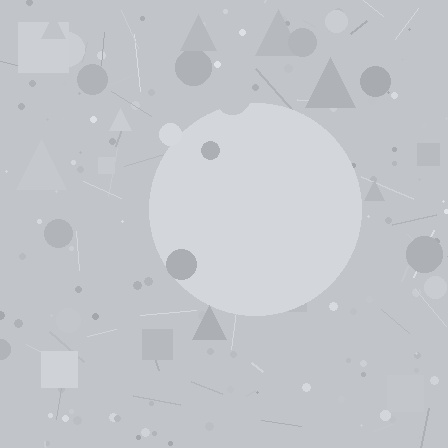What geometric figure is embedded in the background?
A circle is embedded in the background.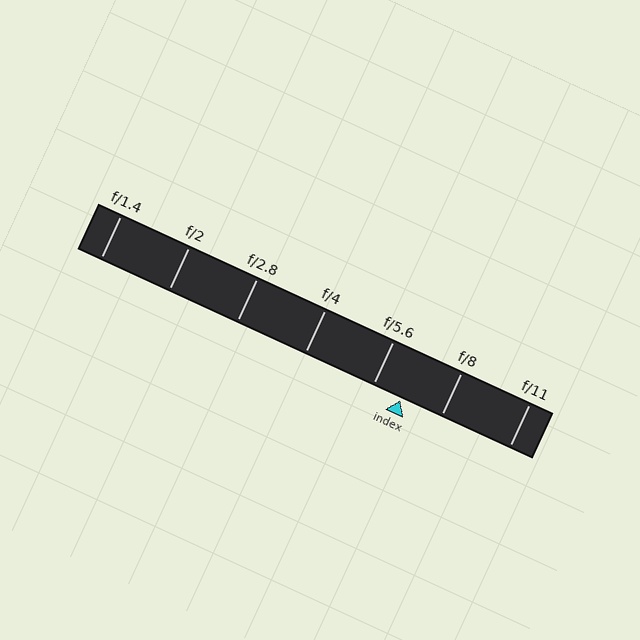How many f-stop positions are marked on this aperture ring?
There are 7 f-stop positions marked.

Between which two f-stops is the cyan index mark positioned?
The index mark is between f/5.6 and f/8.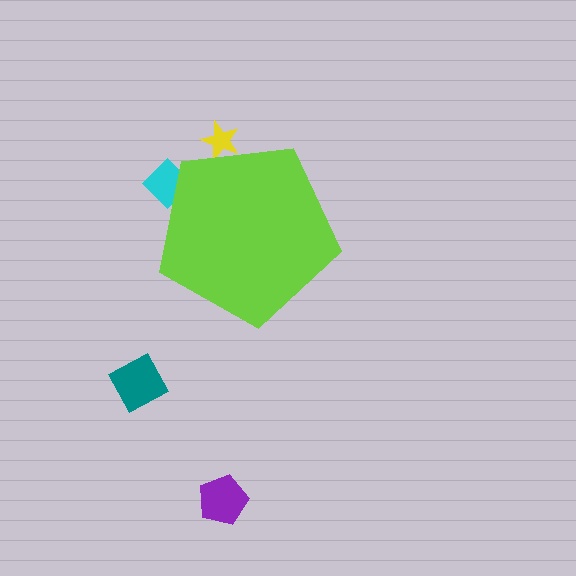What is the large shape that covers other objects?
A lime pentagon.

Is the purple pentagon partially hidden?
No, the purple pentagon is fully visible.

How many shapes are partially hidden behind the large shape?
2 shapes are partially hidden.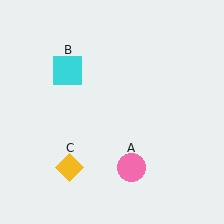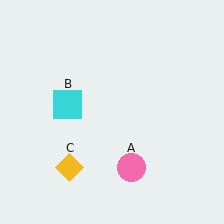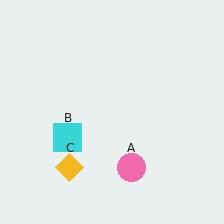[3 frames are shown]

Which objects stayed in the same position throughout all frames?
Pink circle (object A) and yellow diamond (object C) remained stationary.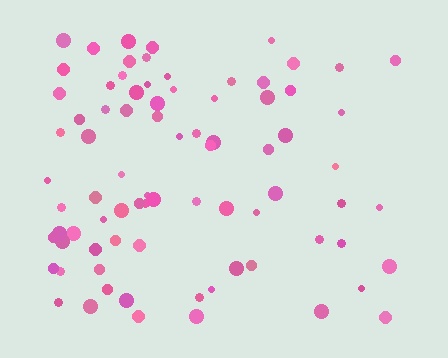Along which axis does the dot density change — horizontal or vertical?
Horizontal.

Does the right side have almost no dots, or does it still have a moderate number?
Still a moderate number, just noticeably fewer than the left.